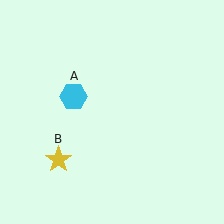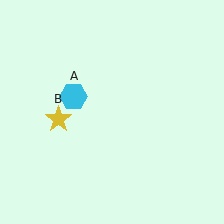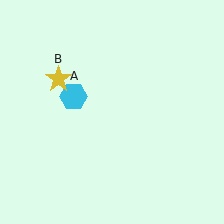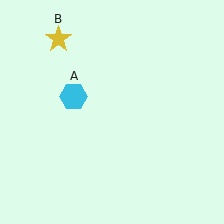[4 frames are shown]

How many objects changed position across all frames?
1 object changed position: yellow star (object B).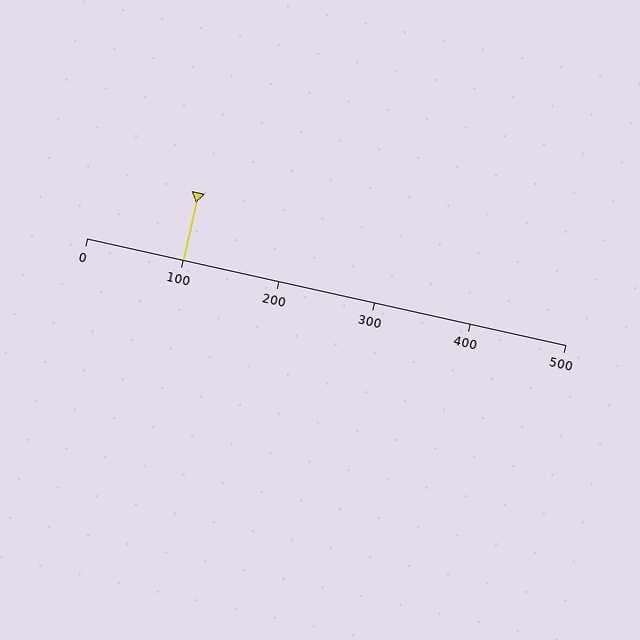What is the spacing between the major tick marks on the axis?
The major ticks are spaced 100 apart.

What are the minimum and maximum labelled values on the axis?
The axis runs from 0 to 500.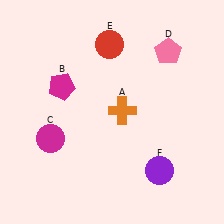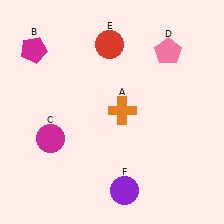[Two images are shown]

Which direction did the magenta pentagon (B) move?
The magenta pentagon (B) moved up.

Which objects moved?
The objects that moved are: the magenta pentagon (B), the purple circle (F).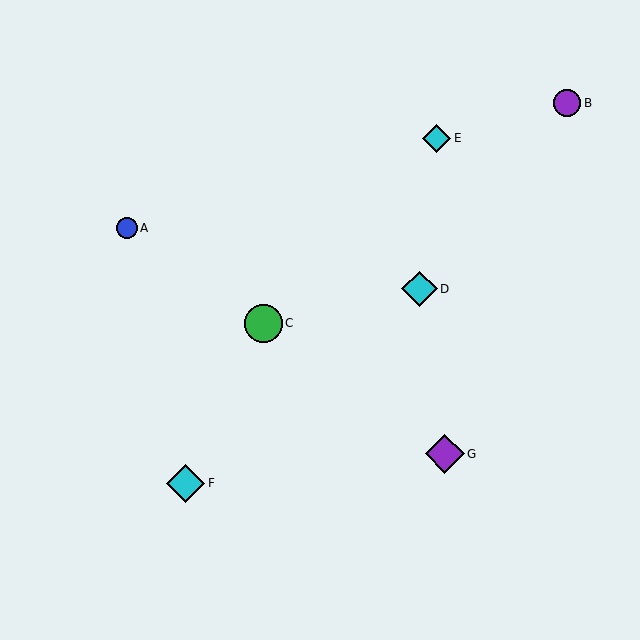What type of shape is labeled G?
Shape G is a purple diamond.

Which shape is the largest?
The purple diamond (labeled G) is the largest.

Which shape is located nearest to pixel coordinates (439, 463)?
The purple diamond (labeled G) at (445, 454) is nearest to that location.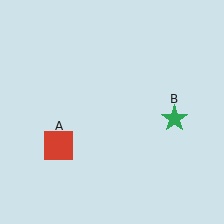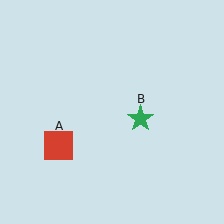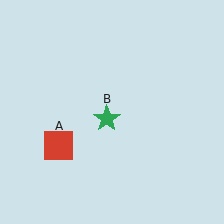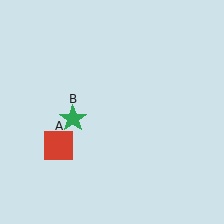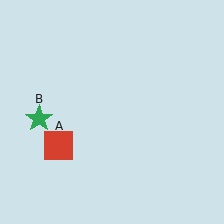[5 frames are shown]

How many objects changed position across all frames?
1 object changed position: green star (object B).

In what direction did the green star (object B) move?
The green star (object B) moved left.